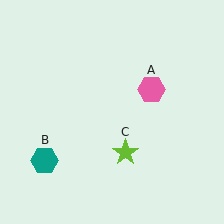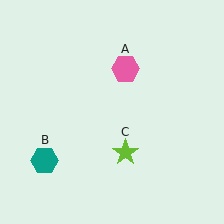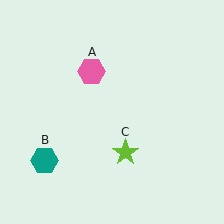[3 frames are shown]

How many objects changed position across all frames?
1 object changed position: pink hexagon (object A).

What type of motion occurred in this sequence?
The pink hexagon (object A) rotated counterclockwise around the center of the scene.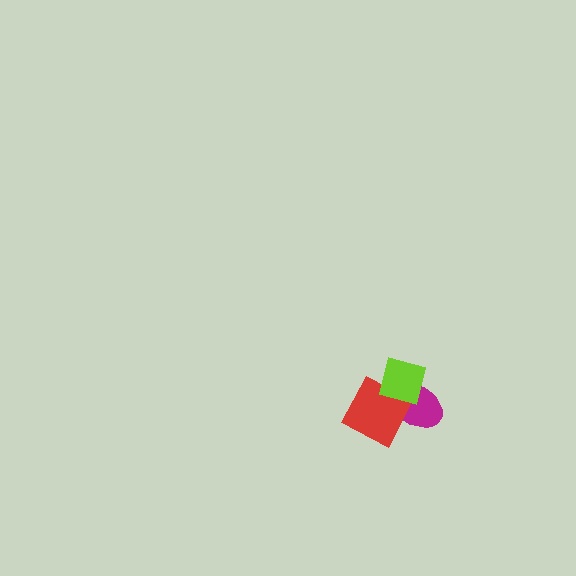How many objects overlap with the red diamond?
2 objects overlap with the red diamond.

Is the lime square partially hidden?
No, no other shape covers it.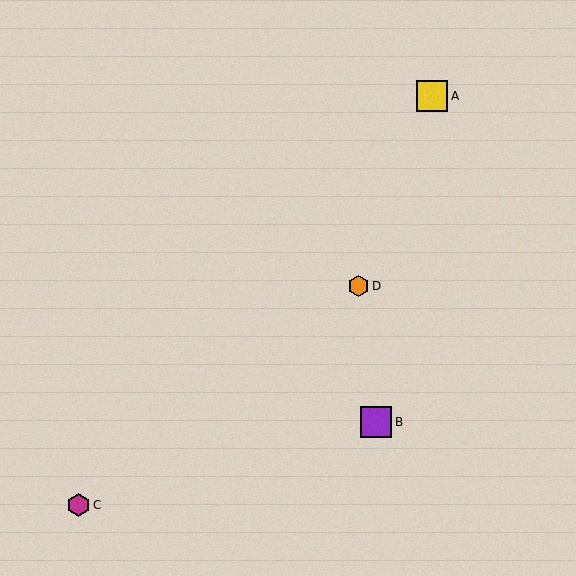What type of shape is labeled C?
Shape C is a magenta hexagon.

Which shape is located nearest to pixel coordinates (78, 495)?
The magenta hexagon (labeled C) at (79, 505) is nearest to that location.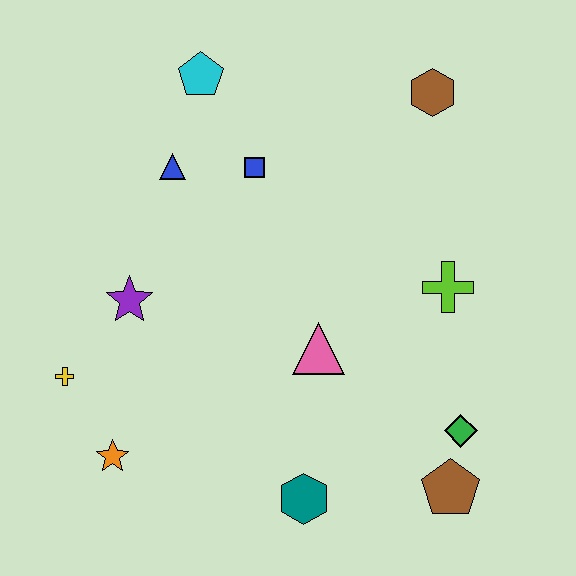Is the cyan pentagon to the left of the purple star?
No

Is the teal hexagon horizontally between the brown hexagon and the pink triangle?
No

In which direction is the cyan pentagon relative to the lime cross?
The cyan pentagon is to the left of the lime cross.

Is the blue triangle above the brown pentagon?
Yes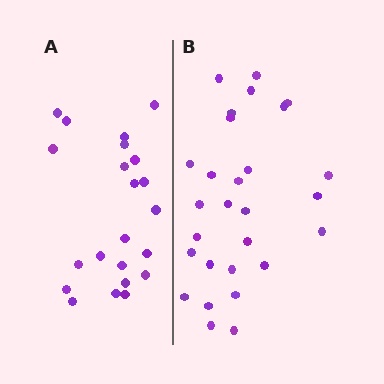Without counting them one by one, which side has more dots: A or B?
Region B (the right region) has more dots.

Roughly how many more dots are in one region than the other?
Region B has about 6 more dots than region A.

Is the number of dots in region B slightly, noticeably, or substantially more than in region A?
Region B has noticeably more, but not dramatically so. The ratio is roughly 1.3 to 1.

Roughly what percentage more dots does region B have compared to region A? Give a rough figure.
About 25% more.